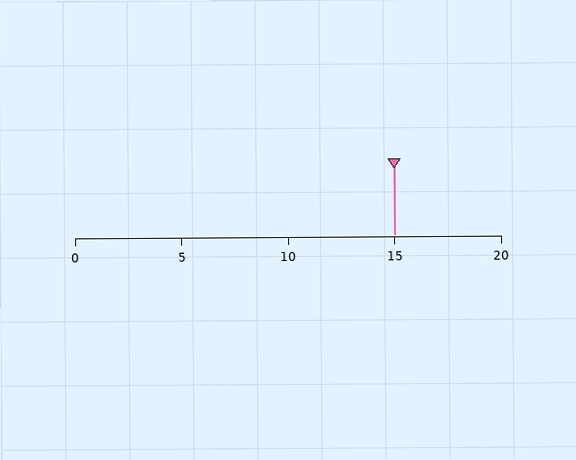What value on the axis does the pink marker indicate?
The marker indicates approximately 15.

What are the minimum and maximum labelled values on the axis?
The axis runs from 0 to 20.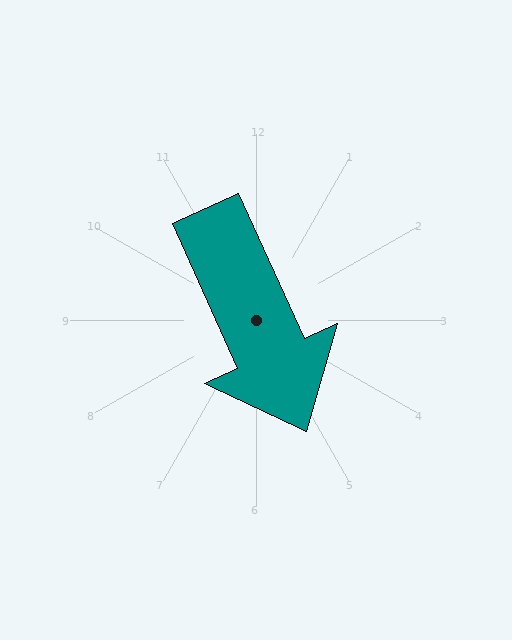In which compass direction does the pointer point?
Southeast.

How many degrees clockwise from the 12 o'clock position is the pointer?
Approximately 156 degrees.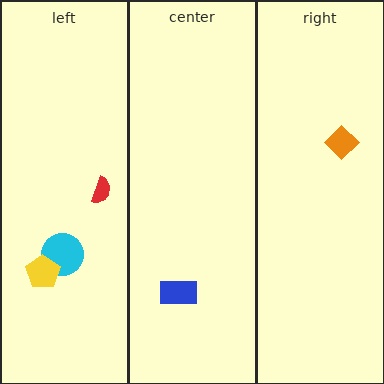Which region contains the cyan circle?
The left region.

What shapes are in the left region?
The cyan circle, the red semicircle, the yellow pentagon.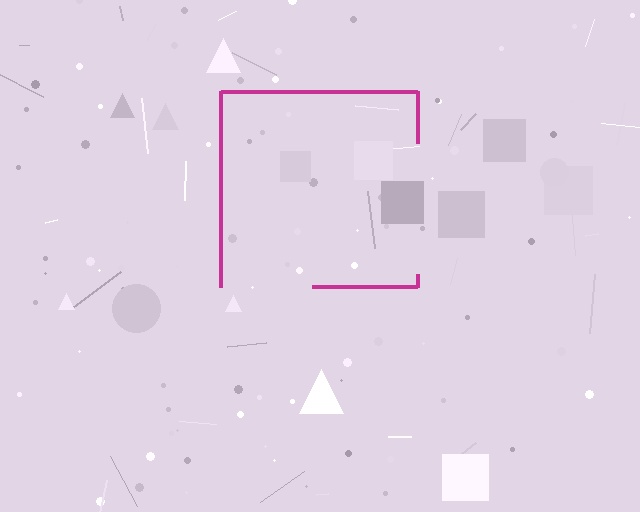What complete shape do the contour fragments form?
The contour fragments form a square.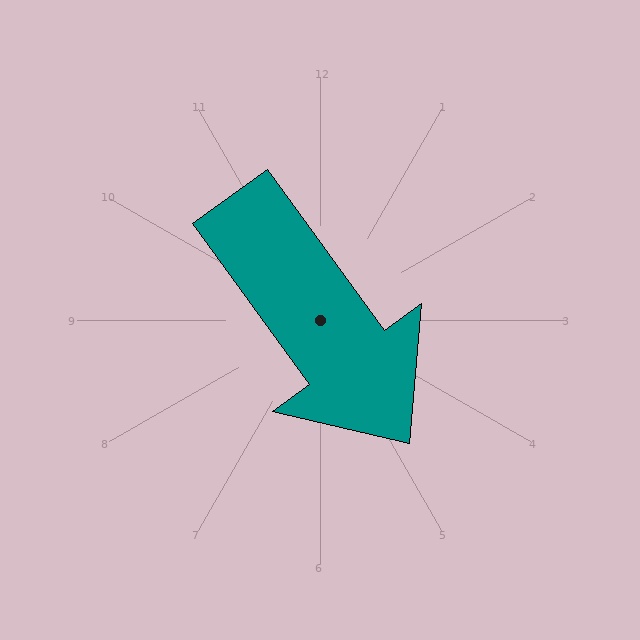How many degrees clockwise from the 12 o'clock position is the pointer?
Approximately 144 degrees.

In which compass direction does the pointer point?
Southeast.